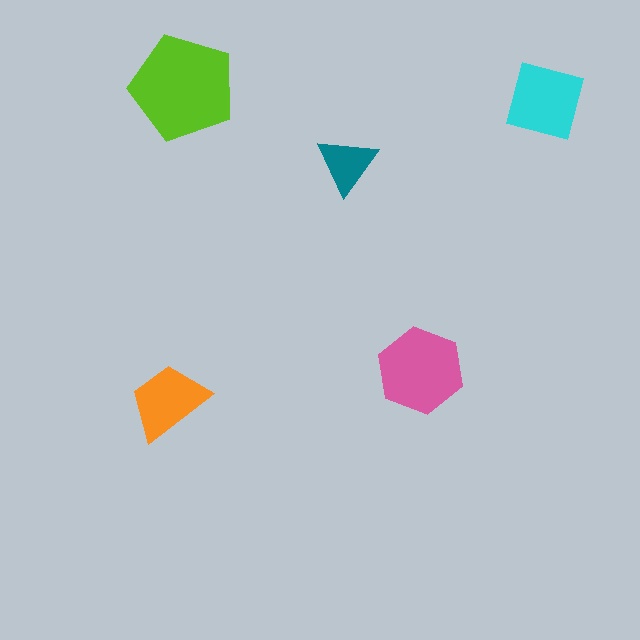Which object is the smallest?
The teal triangle.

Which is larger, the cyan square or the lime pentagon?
The lime pentagon.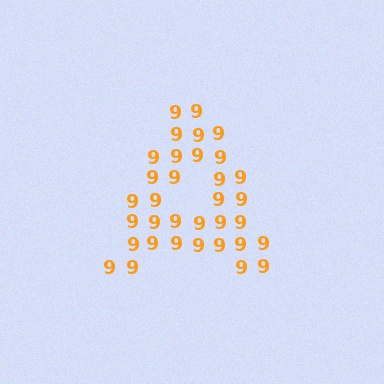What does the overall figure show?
The overall figure shows the letter A.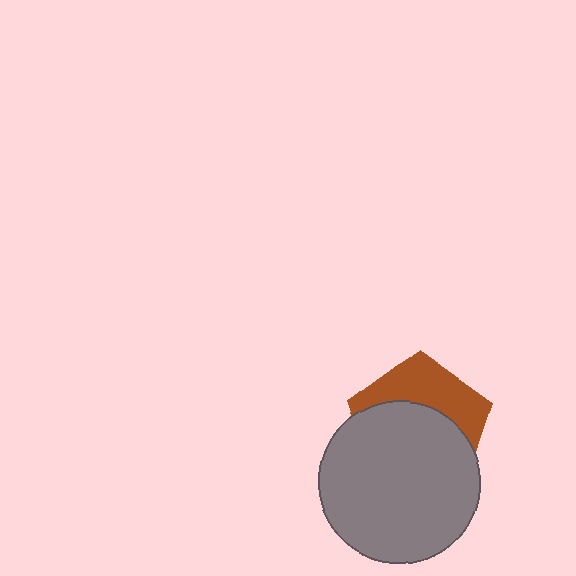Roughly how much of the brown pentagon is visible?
A small part of it is visible (roughly 39%).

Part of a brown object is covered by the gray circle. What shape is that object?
It is a pentagon.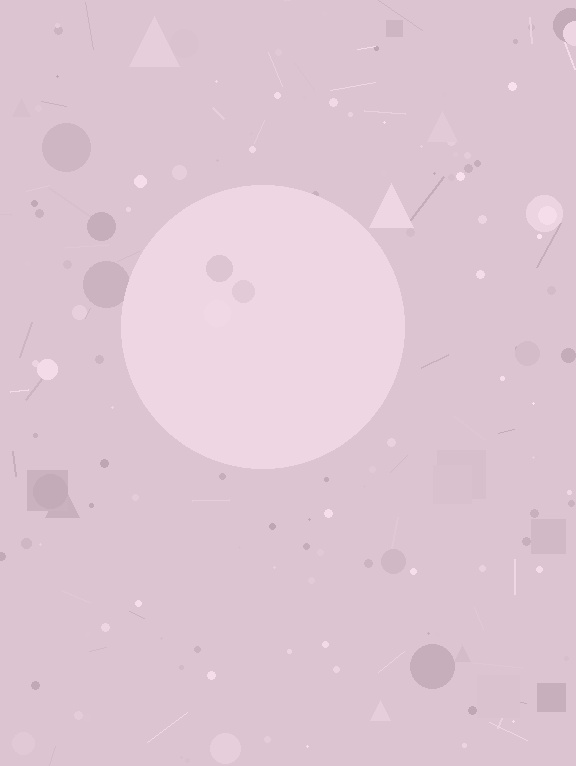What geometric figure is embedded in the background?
A circle is embedded in the background.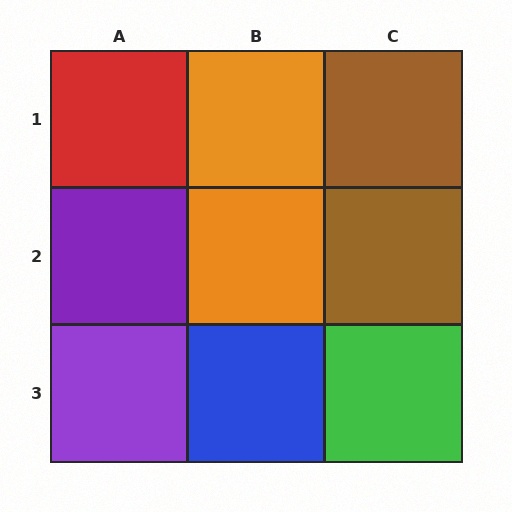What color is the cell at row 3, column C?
Green.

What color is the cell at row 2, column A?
Purple.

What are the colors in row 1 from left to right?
Red, orange, brown.